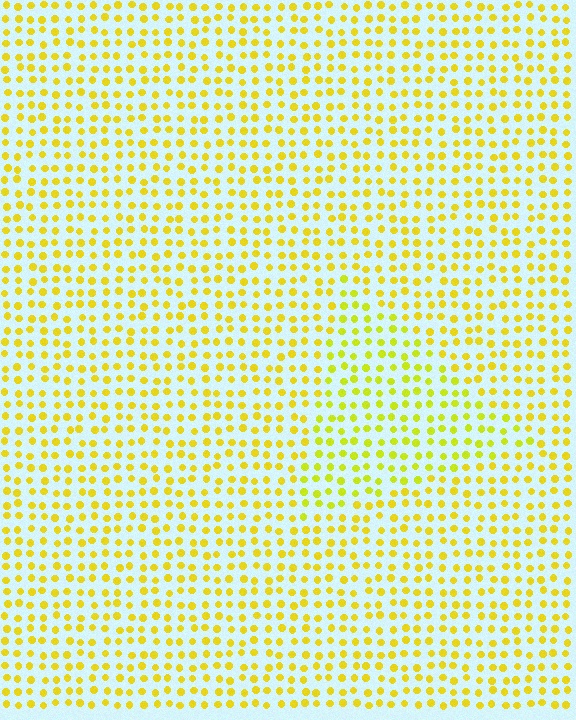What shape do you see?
I see a triangle.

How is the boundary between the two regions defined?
The boundary is defined purely by a slight shift in hue (about 15 degrees). Spacing, size, and orientation are identical on both sides.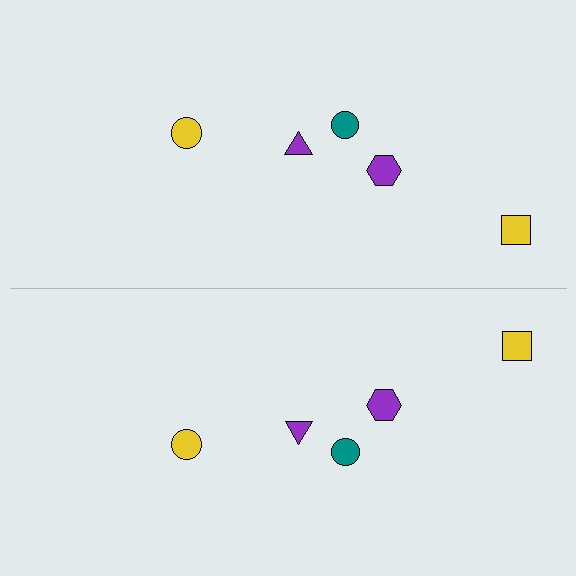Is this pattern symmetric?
Yes, this pattern has bilateral (reflection) symmetry.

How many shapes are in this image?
There are 10 shapes in this image.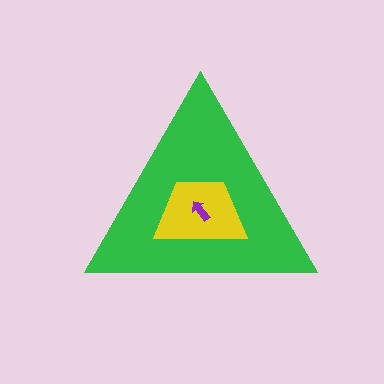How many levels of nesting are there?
3.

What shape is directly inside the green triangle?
The yellow trapezoid.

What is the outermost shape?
The green triangle.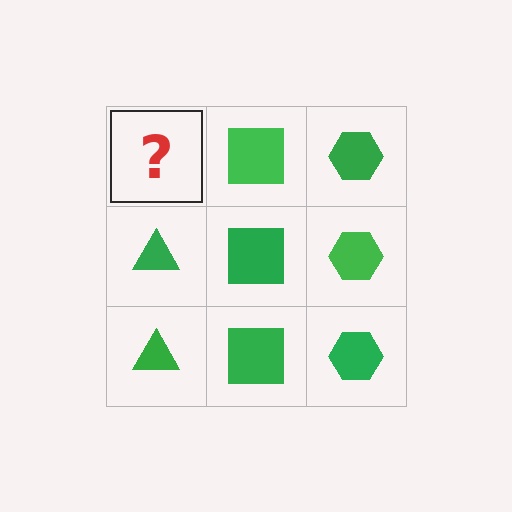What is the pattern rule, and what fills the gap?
The rule is that each column has a consistent shape. The gap should be filled with a green triangle.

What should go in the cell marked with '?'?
The missing cell should contain a green triangle.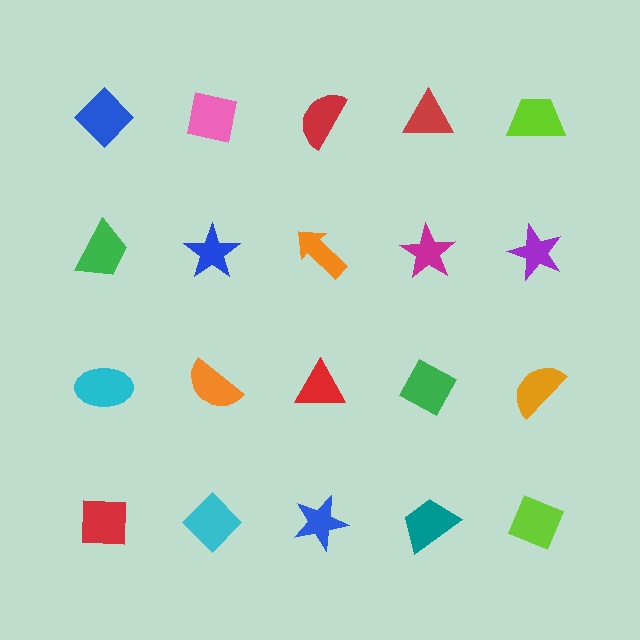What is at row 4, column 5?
A lime diamond.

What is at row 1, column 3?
A red semicircle.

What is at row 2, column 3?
An orange arrow.